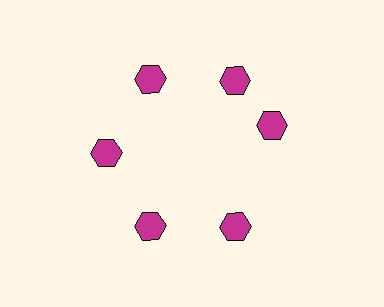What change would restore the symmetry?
The symmetry would be restored by rotating it back into even spacing with its neighbors so that all 6 hexagons sit at equal angles and equal distance from the center.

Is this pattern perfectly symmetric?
No. The 6 magenta hexagons are arranged in a ring, but one element near the 3 o'clock position is rotated out of alignment along the ring, breaking the 6-fold rotational symmetry.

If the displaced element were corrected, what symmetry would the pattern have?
It would have 6-fold rotational symmetry — the pattern would map onto itself every 60 degrees.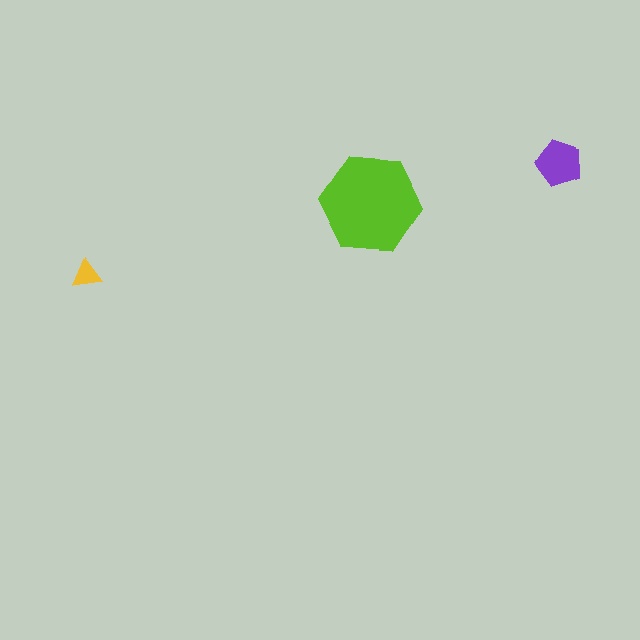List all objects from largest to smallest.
The lime hexagon, the purple pentagon, the yellow triangle.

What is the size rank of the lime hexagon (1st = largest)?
1st.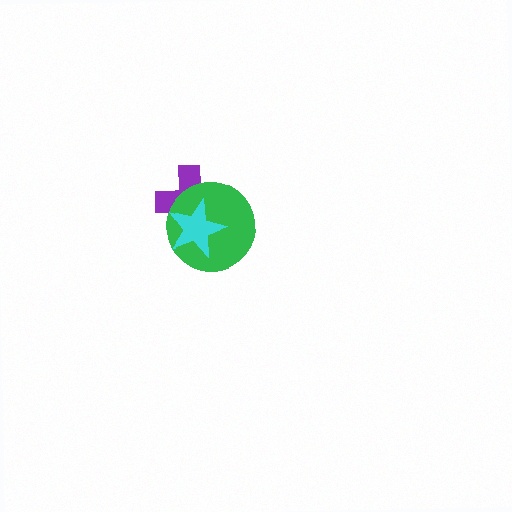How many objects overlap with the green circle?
2 objects overlap with the green circle.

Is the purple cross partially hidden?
Yes, it is partially covered by another shape.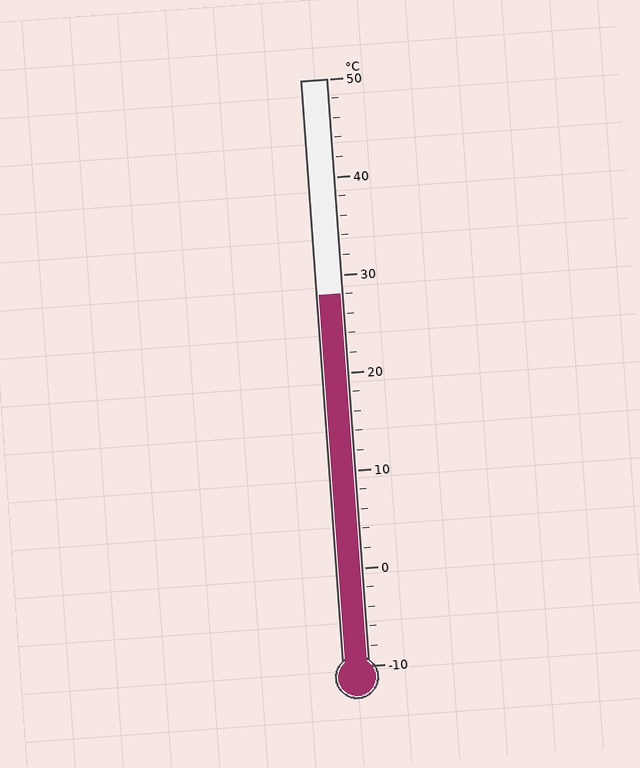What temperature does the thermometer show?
The thermometer shows approximately 28°C.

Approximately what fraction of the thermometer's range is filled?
The thermometer is filled to approximately 65% of its range.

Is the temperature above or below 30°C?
The temperature is below 30°C.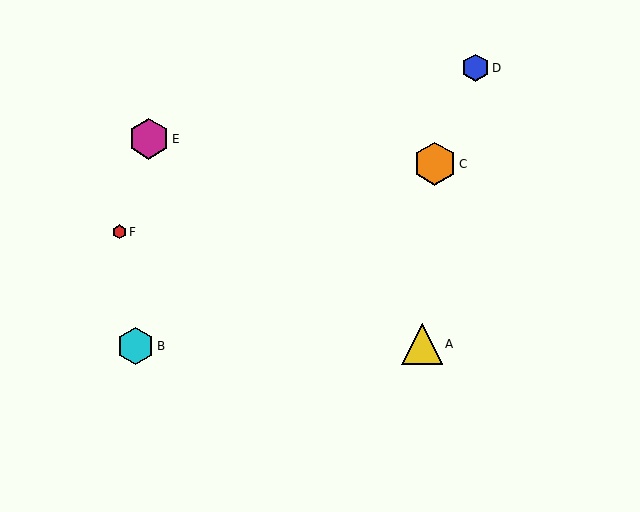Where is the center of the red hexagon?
The center of the red hexagon is at (119, 232).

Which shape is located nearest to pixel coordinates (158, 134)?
The magenta hexagon (labeled E) at (149, 139) is nearest to that location.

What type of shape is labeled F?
Shape F is a red hexagon.